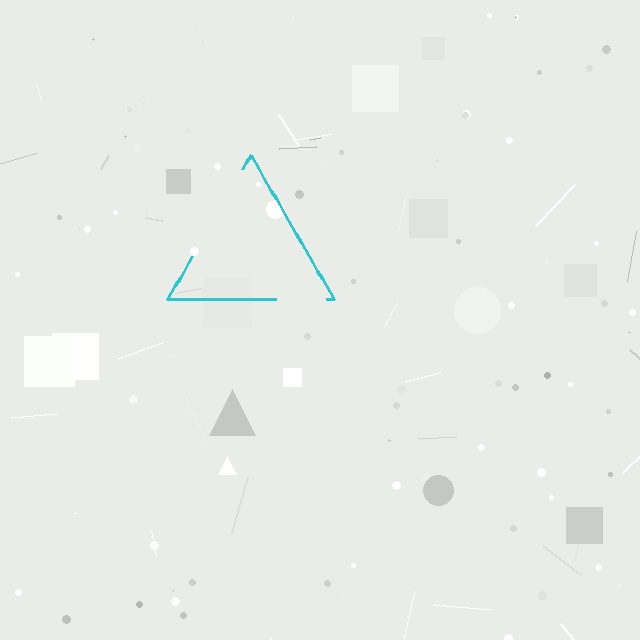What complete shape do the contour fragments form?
The contour fragments form a triangle.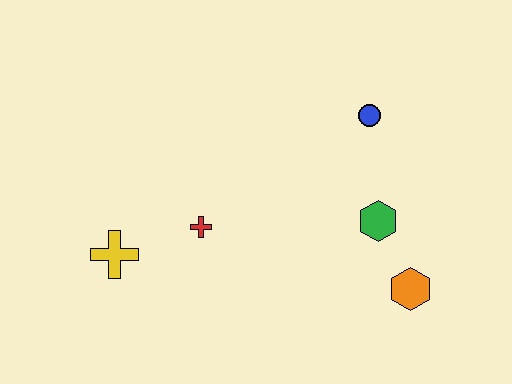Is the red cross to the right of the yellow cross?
Yes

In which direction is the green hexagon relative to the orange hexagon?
The green hexagon is above the orange hexagon.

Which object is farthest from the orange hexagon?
The yellow cross is farthest from the orange hexagon.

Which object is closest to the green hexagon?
The orange hexagon is closest to the green hexagon.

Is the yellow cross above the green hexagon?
No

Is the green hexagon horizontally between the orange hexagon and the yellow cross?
Yes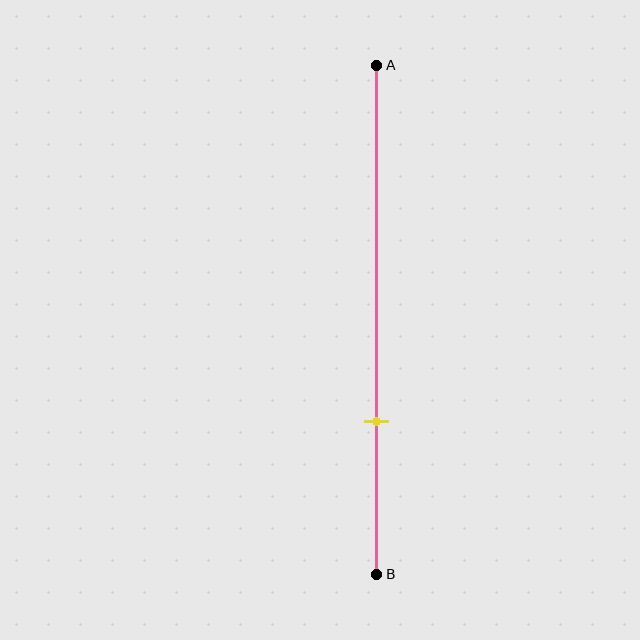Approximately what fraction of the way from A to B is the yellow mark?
The yellow mark is approximately 70% of the way from A to B.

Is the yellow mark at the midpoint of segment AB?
No, the mark is at about 70% from A, not at the 50% midpoint.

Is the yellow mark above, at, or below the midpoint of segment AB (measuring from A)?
The yellow mark is below the midpoint of segment AB.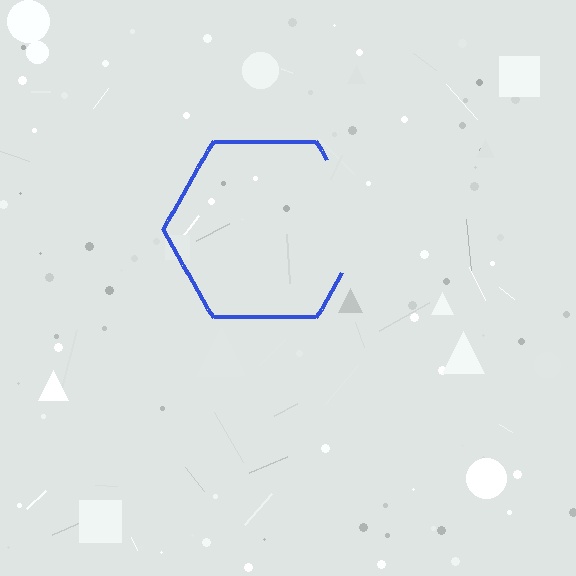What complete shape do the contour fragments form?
The contour fragments form a hexagon.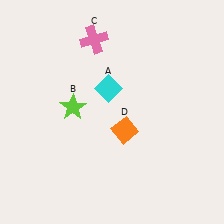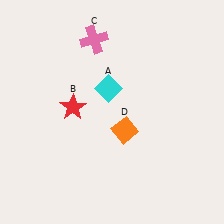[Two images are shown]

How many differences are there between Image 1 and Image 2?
There is 1 difference between the two images.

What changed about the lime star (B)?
In Image 1, B is lime. In Image 2, it changed to red.